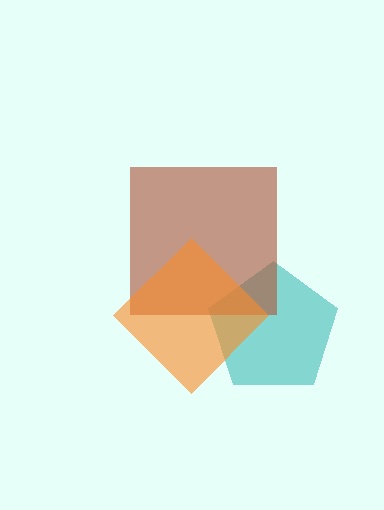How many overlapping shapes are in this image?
There are 3 overlapping shapes in the image.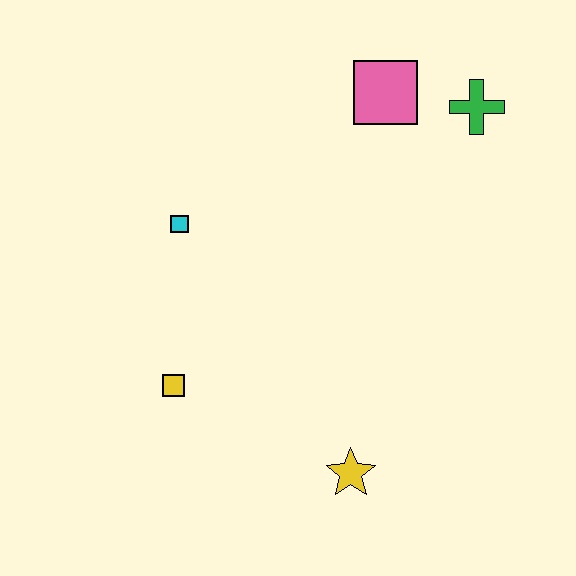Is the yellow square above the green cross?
No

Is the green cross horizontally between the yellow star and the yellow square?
No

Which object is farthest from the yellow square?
The green cross is farthest from the yellow square.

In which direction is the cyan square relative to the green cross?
The cyan square is to the left of the green cross.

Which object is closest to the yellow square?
The cyan square is closest to the yellow square.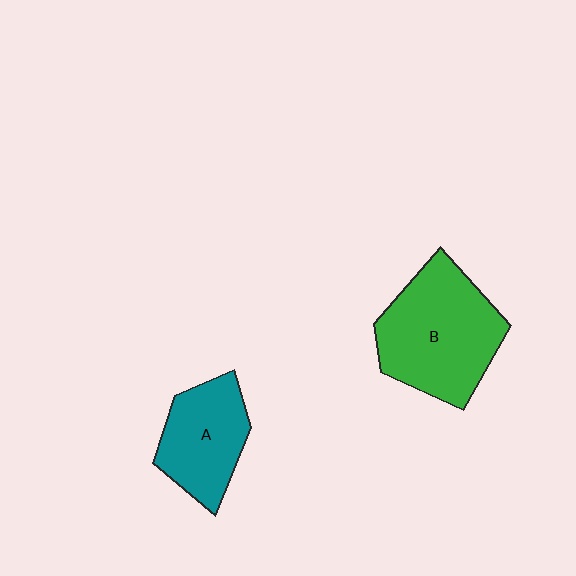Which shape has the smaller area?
Shape A (teal).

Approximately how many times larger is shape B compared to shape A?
Approximately 1.5 times.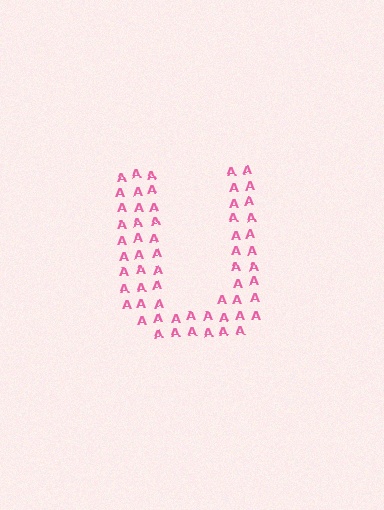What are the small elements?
The small elements are letter A's.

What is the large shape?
The large shape is the letter U.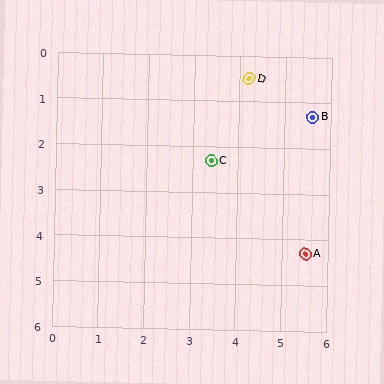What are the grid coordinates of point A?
Point A is at approximately (5.5, 4.3).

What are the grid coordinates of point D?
Point D is at approximately (4.2, 0.5).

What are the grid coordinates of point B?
Point B is at approximately (5.6, 1.3).